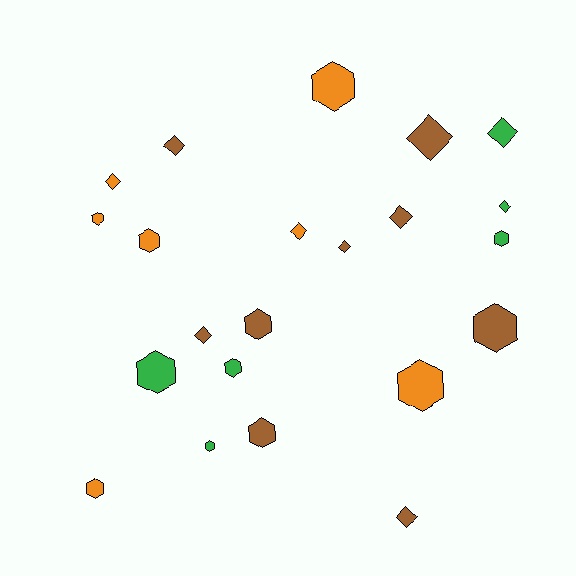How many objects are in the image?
There are 22 objects.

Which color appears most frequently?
Brown, with 9 objects.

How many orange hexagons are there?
There are 5 orange hexagons.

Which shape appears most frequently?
Hexagon, with 12 objects.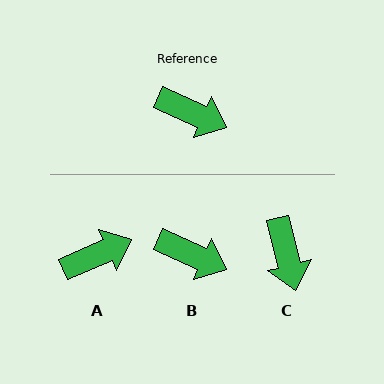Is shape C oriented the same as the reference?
No, it is off by about 52 degrees.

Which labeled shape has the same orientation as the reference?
B.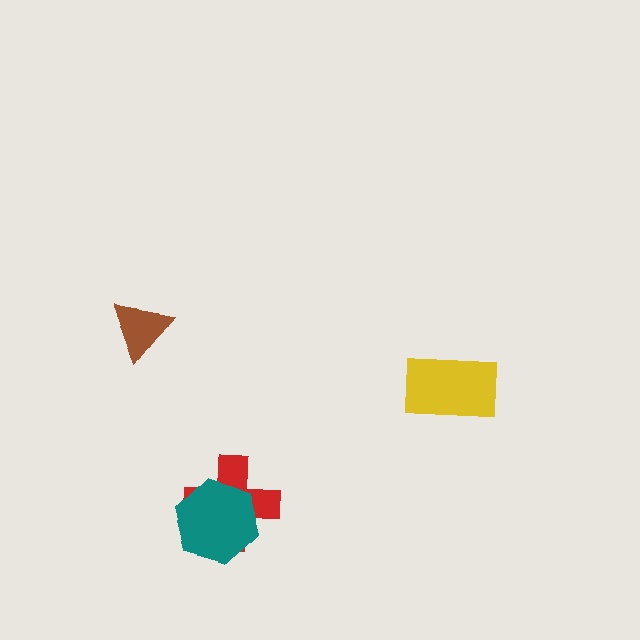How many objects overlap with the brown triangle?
0 objects overlap with the brown triangle.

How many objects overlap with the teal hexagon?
1 object overlaps with the teal hexagon.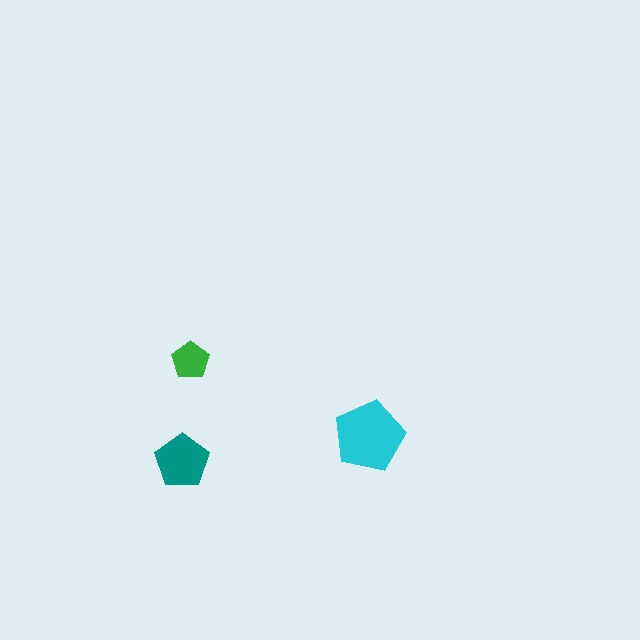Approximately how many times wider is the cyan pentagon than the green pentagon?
About 2 times wider.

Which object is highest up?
The green pentagon is topmost.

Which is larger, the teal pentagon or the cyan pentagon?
The cyan one.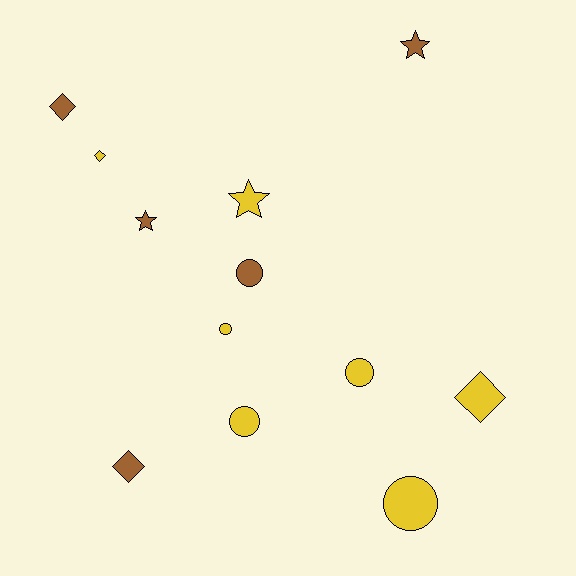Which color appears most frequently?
Yellow, with 7 objects.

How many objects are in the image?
There are 12 objects.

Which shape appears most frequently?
Circle, with 5 objects.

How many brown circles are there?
There is 1 brown circle.